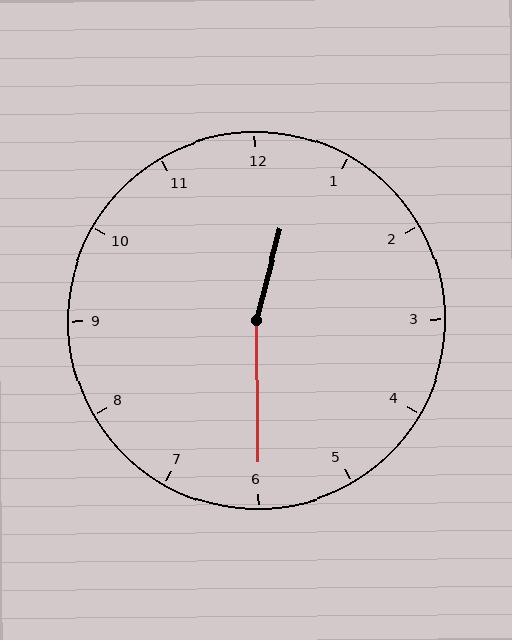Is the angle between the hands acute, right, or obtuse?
It is obtuse.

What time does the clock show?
12:30.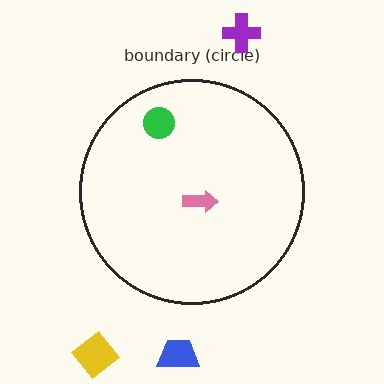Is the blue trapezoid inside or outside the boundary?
Outside.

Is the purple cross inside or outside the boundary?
Outside.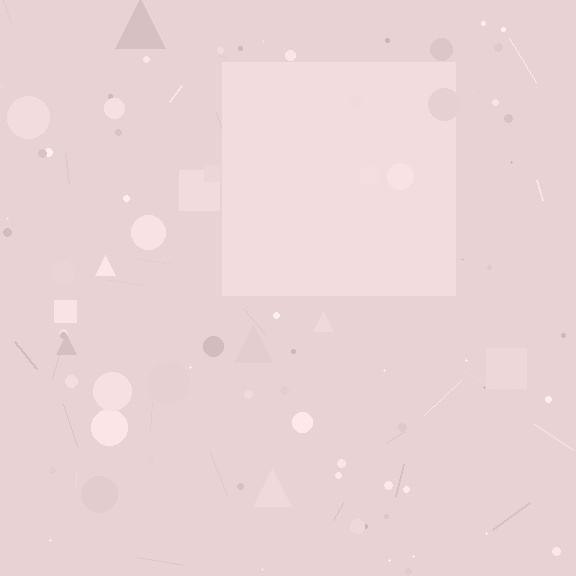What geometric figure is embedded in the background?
A square is embedded in the background.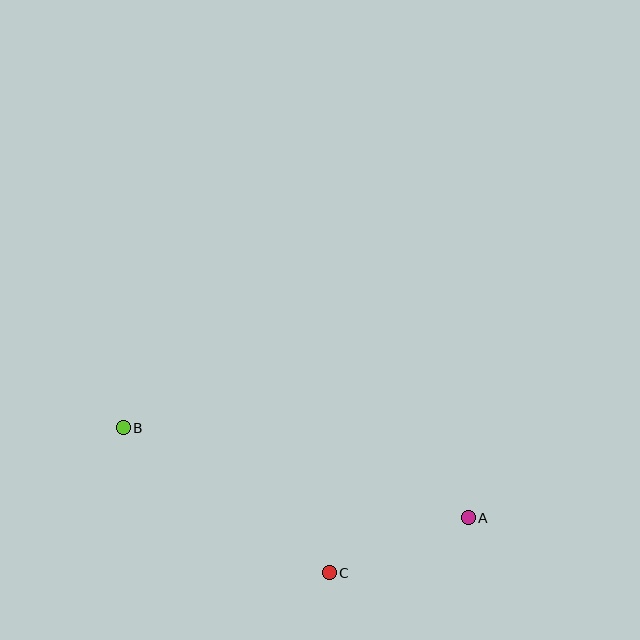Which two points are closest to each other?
Points A and C are closest to each other.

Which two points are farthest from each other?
Points A and B are farthest from each other.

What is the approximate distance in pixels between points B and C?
The distance between B and C is approximately 252 pixels.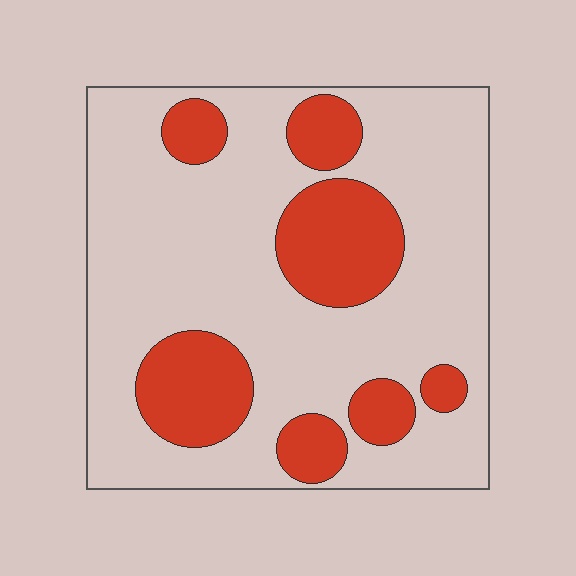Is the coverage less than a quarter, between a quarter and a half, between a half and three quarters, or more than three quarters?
Between a quarter and a half.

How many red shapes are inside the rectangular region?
7.